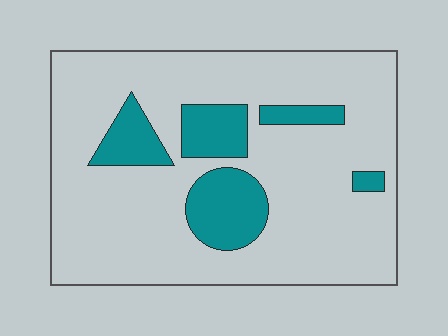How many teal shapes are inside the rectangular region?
5.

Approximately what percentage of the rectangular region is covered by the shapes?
Approximately 20%.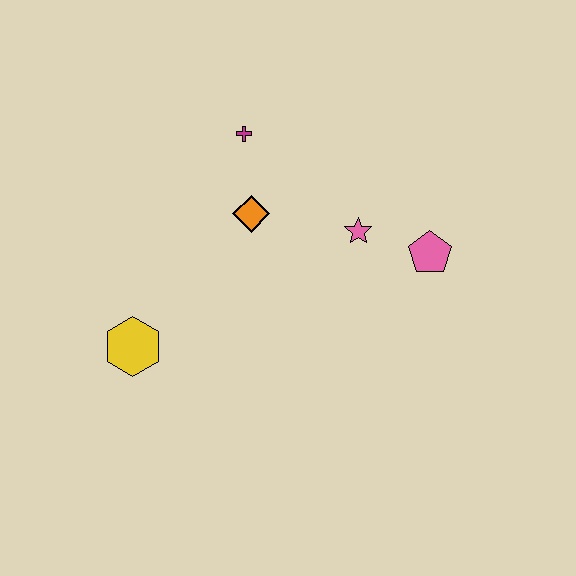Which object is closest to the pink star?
The pink pentagon is closest to the pink star.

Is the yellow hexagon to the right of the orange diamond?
No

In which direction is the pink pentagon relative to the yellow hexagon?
The pink pentagon is to the right of the yellow hexagon.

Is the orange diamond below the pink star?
No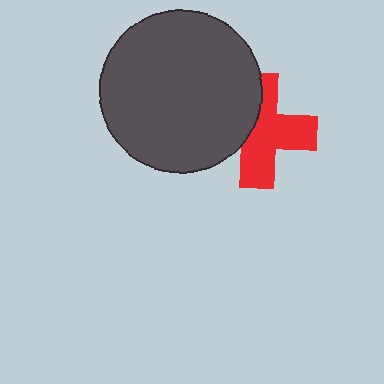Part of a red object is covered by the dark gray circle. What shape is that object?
It is a cross.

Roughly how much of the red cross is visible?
About half of it is visible (roughly 63%).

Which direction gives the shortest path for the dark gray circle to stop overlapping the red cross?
Moving left gives the shortest separation.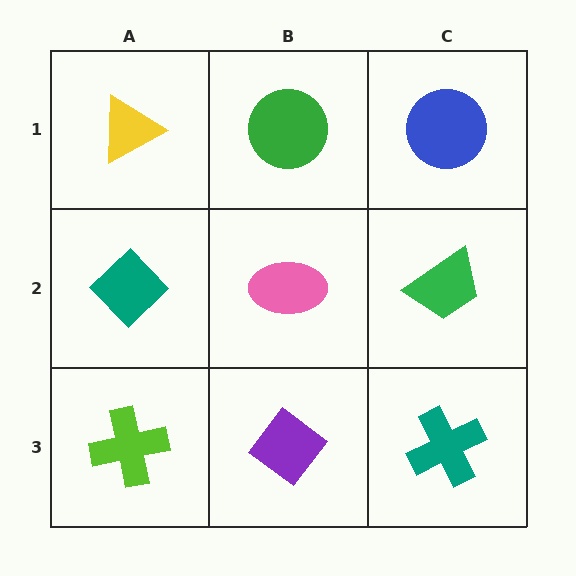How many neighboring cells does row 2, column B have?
4.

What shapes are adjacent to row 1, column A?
A teal diamond (row 2, column A), a green circle (row 1, column B).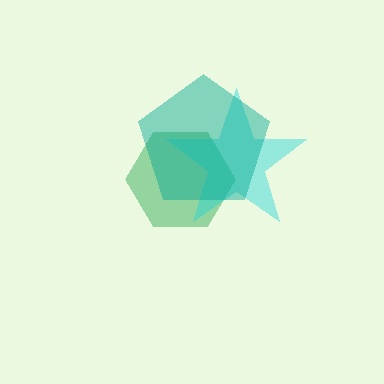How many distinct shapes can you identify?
There are 3 distinct shapes: a green hexagon, a cyan star, a teal pentagon.